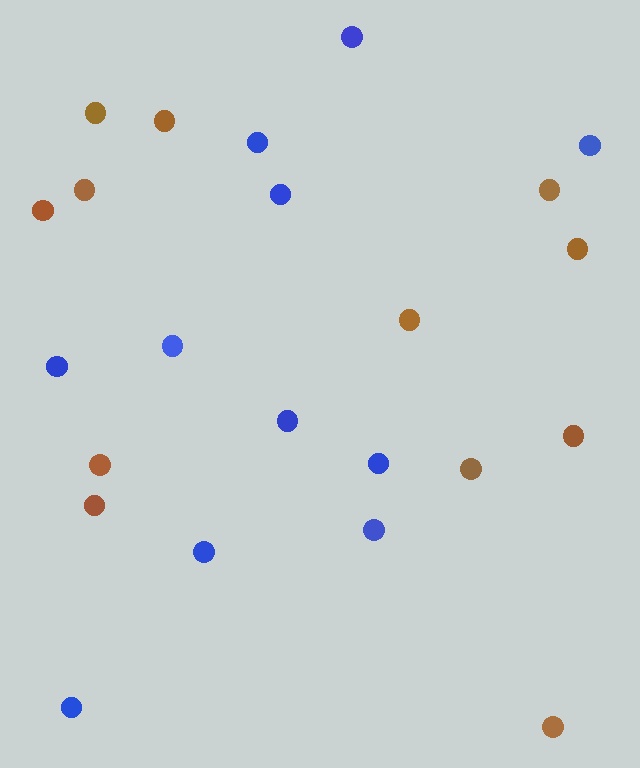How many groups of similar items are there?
There are 2 groups: one group of blue circles (11) and one group of brown circles (12).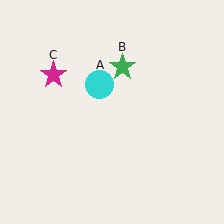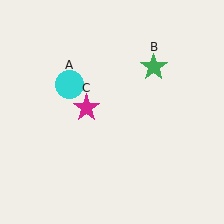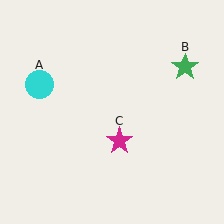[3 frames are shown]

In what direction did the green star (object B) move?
The green star (object B) moved right.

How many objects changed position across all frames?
3 objects changed position: cyan circle (object A), green star (object B), magenta star (object C).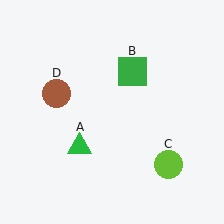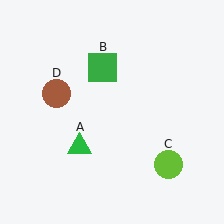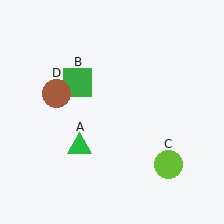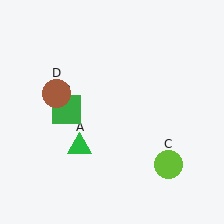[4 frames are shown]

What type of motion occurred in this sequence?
The green square (object B) rotated counterclockwise around the center of the scene.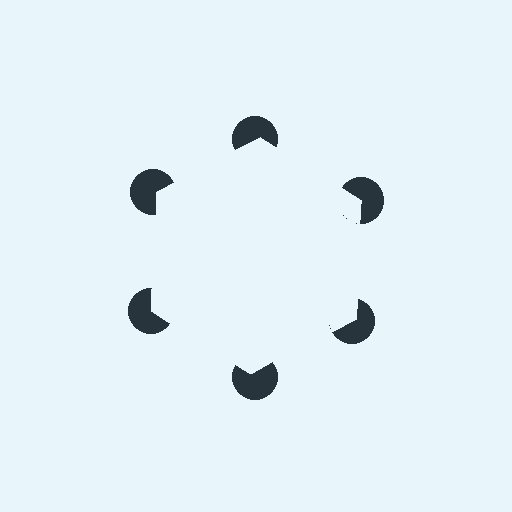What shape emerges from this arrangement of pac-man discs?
An illusory hexagon — its edges are inferred from the aligned wedge cuts in the pac-man discs, not physically drawn.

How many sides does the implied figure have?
6 sides.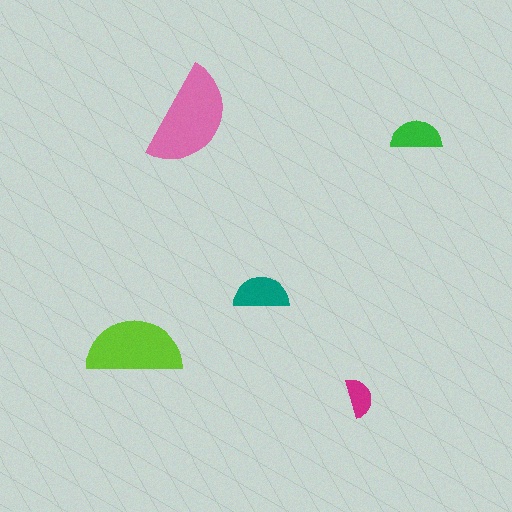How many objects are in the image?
There are 5 objects in the image.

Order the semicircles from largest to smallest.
the pink one, the lime one, the teal one, the green one, the magenta one.